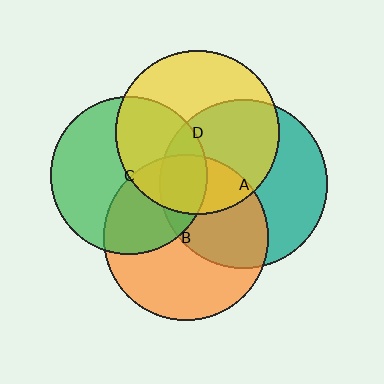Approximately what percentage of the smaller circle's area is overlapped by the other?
Approximately 25%.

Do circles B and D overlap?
Yes.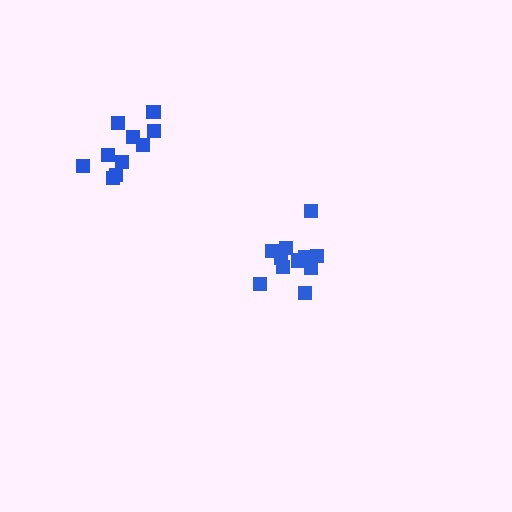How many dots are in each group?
Group 1: 12 dots, Group 2: 10 dots (22 total).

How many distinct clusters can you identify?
There are 2 distinct clusters.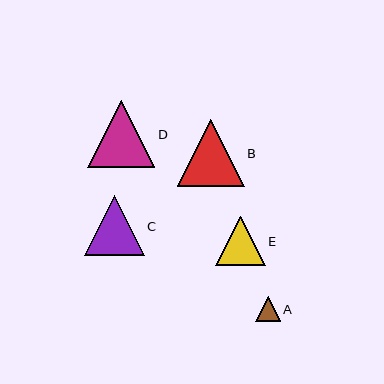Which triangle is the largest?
Triangle B is the largest with a size of approximately 67 pixels.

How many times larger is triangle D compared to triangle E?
Triangle D is approximately 1.3 times the size of triangle E.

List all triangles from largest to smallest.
From largest to smallest: B, D, C, E, A.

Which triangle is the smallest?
Triangle A is the smallest with a size of approximately 25 pixels.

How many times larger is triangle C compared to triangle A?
Triangle C is approximately 2.4 times the size of triangle A.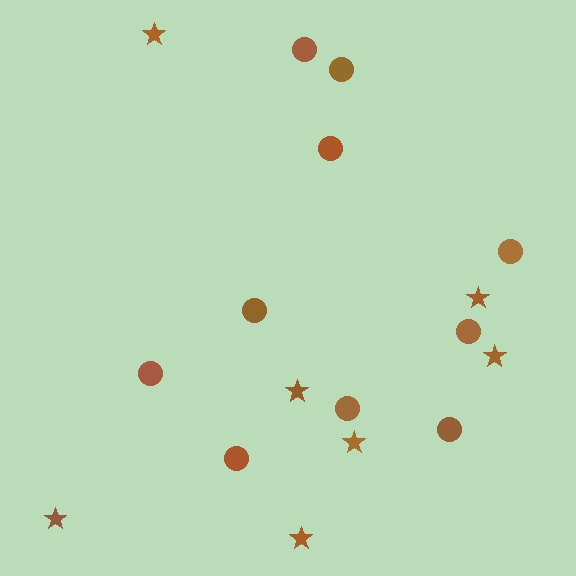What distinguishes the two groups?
There are 2 groups: one group of circles (10) and one group of stars (7).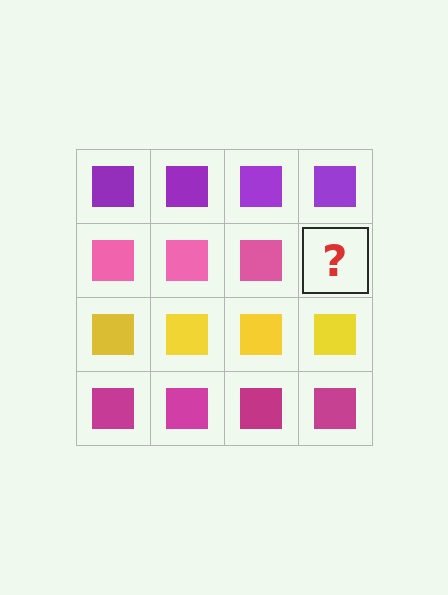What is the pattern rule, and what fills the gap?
The rule is that each row has a consistent color. The gap should be filled with a pink square.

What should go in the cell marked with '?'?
The missing cell should contain a pink square.